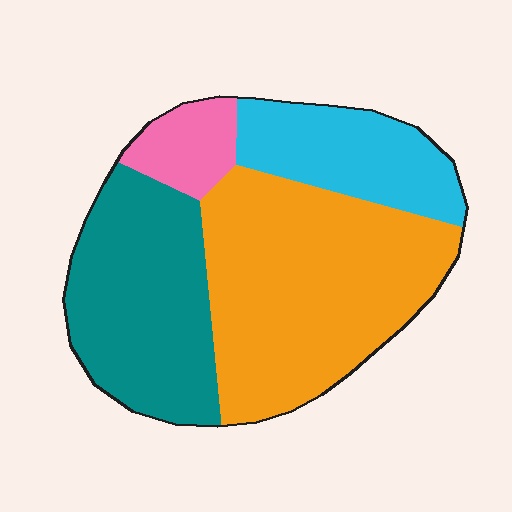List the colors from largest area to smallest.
From largest to smallest: orange, teal, cyan, pink.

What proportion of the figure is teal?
Teal covers about 30% of the figure.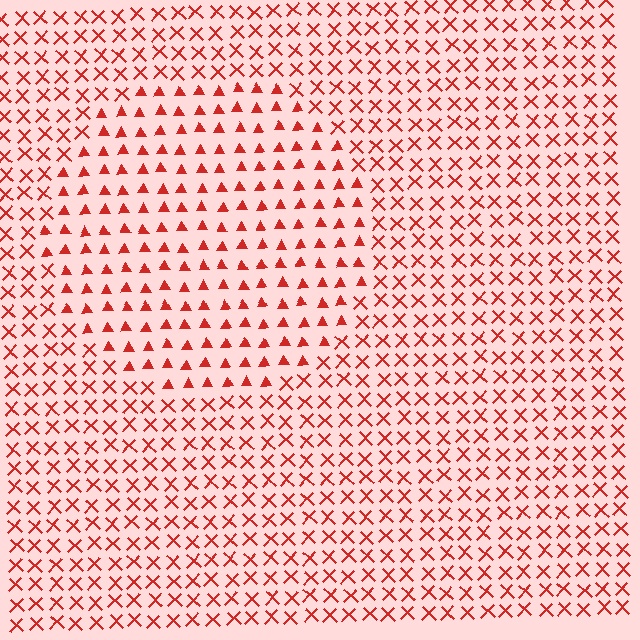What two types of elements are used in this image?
The image uses triangles inside the circle region and X marks outside it.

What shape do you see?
I see a circle.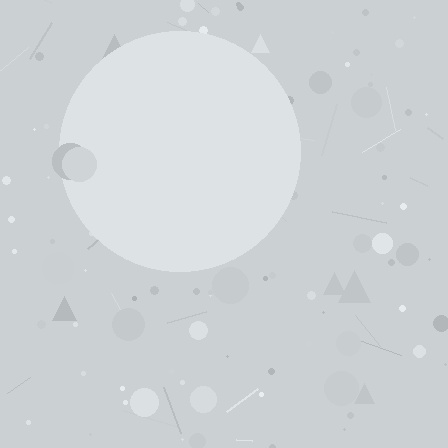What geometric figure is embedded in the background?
A circle is embedded in the background.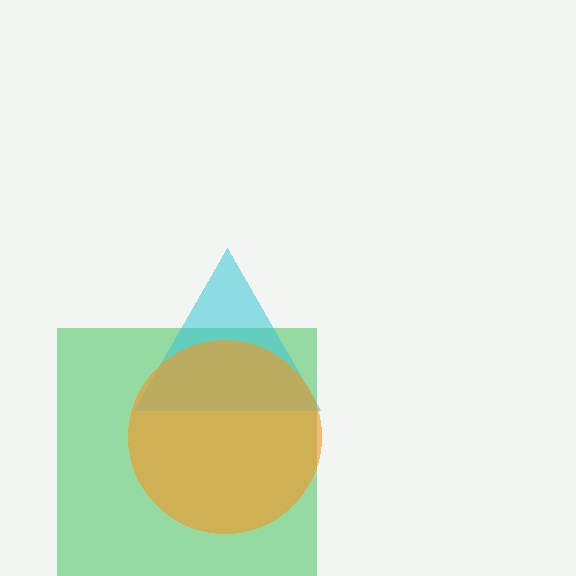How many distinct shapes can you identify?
There are 3 distinct shapes: a green square, a cyan triangle, an orange circle.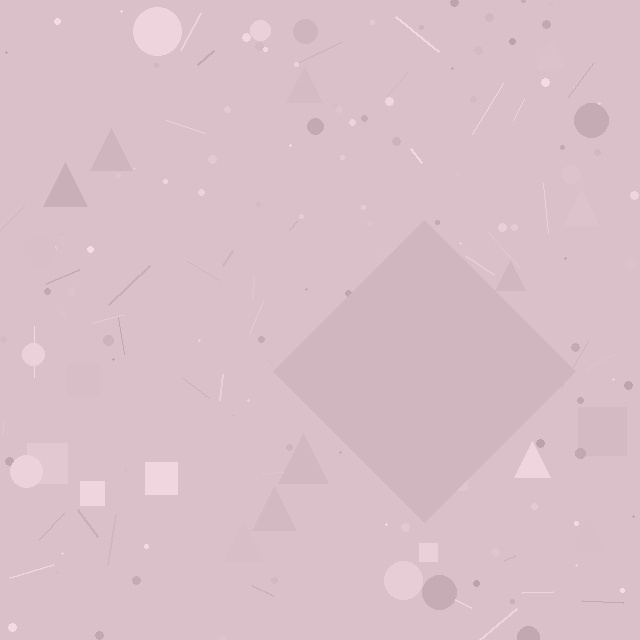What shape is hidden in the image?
A diamond is hidden in the image.